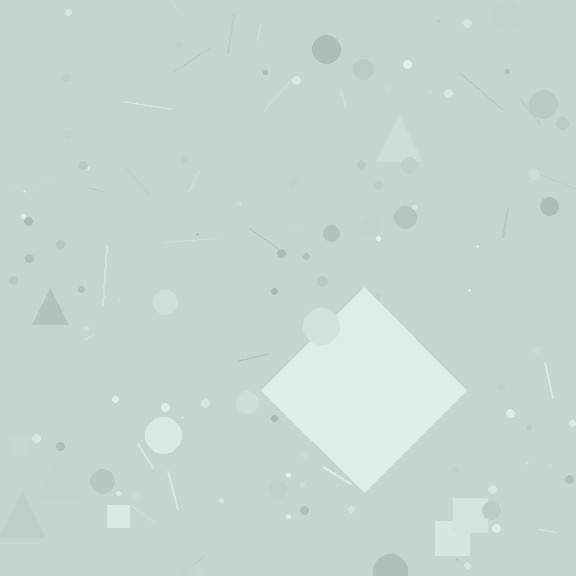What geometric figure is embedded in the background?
A diamond is embedded in the background.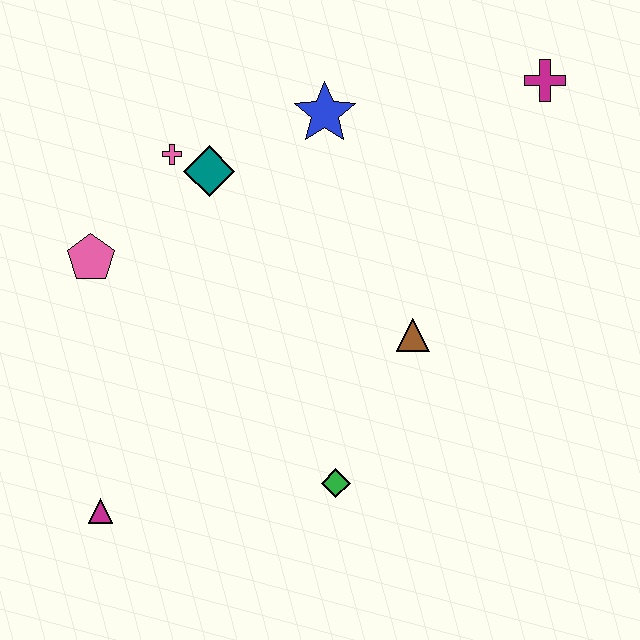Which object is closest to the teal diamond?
The pink cross is closest to the teal diamond.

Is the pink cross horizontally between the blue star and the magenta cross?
No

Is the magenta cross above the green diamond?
Yes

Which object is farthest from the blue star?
The magenta triangle is farthest from the blue star.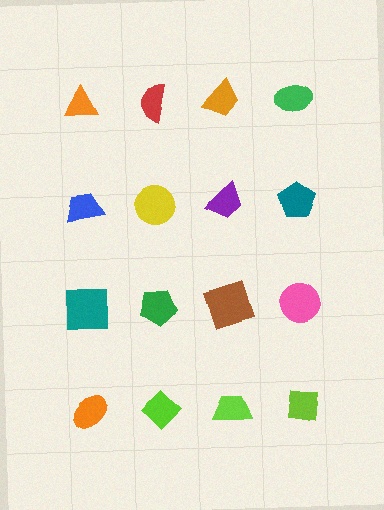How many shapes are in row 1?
4 shapes.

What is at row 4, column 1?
An orange ellipse.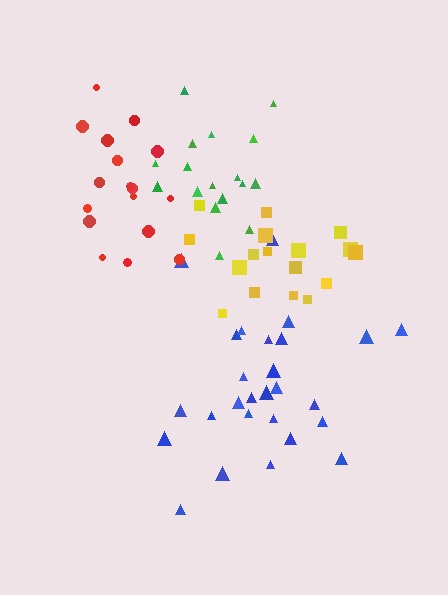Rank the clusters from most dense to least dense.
red, blue, green, yellow.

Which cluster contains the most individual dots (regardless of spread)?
Blue (27).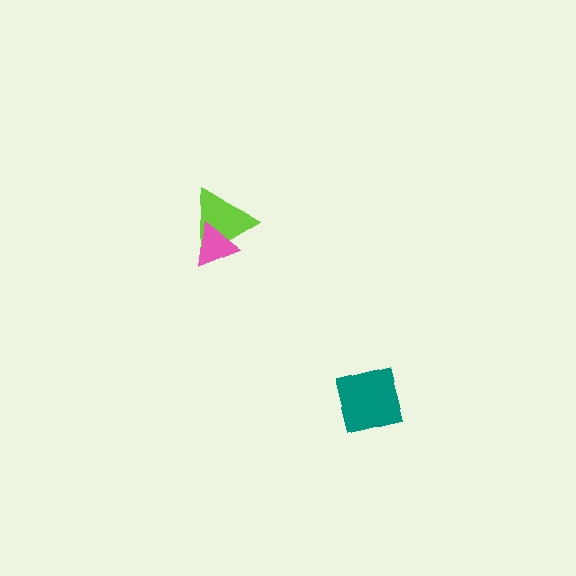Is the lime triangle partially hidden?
Yes, it is partially covered by another shape.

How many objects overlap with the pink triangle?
1 object overlaps with the pink triangle.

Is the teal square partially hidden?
No, no other shape covers it.